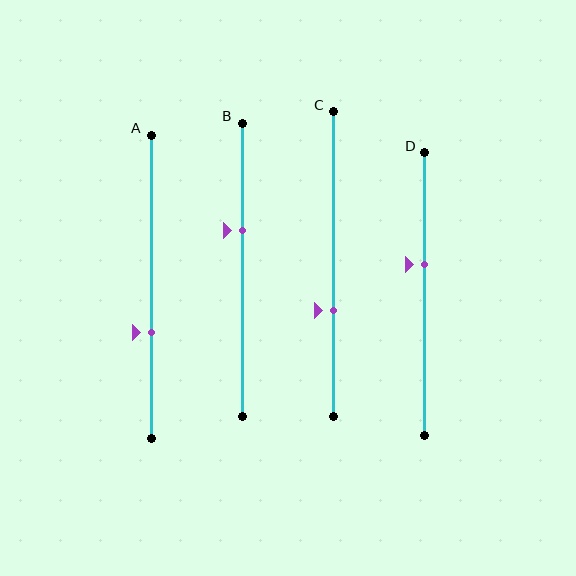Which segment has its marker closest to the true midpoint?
Segment D has its marker closest to the true midpoint.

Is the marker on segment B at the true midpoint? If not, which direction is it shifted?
No, the marker on segment B is shifted upward by about 14% of the segment length.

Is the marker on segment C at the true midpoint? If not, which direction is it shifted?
No, the marker on segment C is shifted downward by about 15% of the segment length.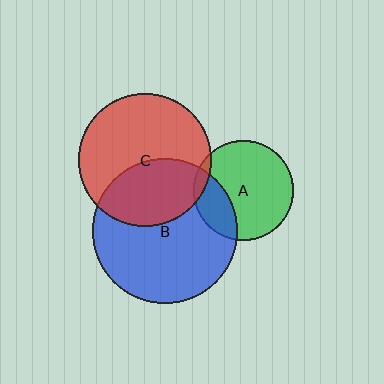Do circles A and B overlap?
Yes.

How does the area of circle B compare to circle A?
Approximately 2.1 times.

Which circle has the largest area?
Circle B (blue).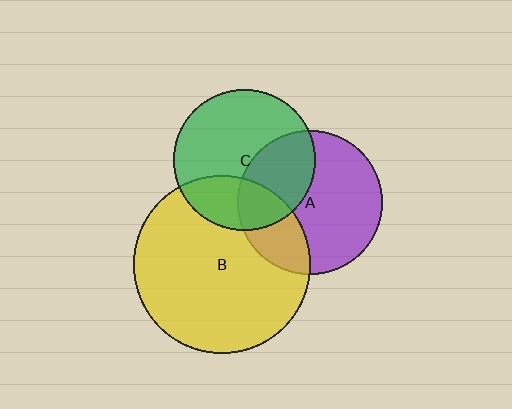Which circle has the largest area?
Circle B (yellow).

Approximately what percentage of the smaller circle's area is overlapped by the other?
Approximately 25%.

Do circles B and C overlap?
Yes.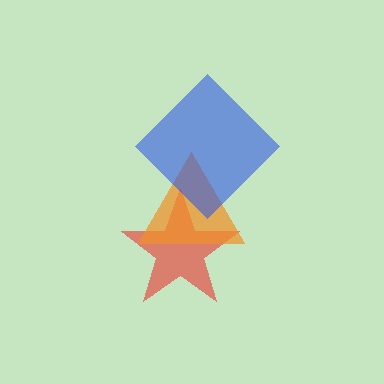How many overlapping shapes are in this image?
There are 3 overlapping shapes in the image.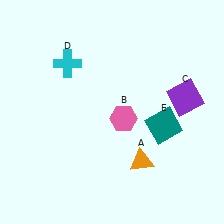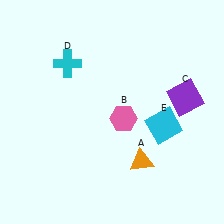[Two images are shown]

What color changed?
The square (E) changed from teal in Image 1 to cyan in Image 2.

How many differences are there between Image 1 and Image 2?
There is 1 difference between the two images.